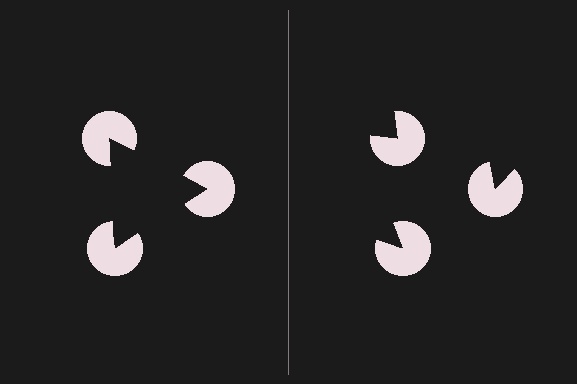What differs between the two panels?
The pac-man discs are positioned identically on both sides; only the wedge orientations differ. On the left they align to a triangle; on the right they are misaligned.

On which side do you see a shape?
An illusory triangle appears on the left side. On the right side the wedge cuts are rotated, so no coherent shape forms.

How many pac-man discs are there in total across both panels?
6 — 3 on each side.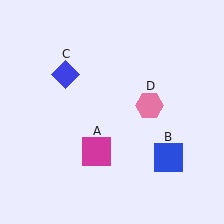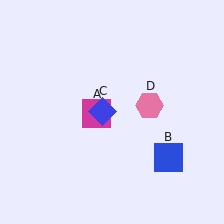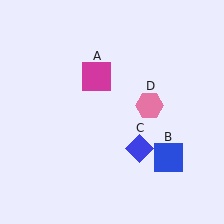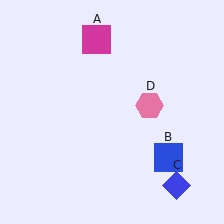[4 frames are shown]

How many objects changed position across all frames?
2 objects changed position: magenta square (object A), blue diamond (object C).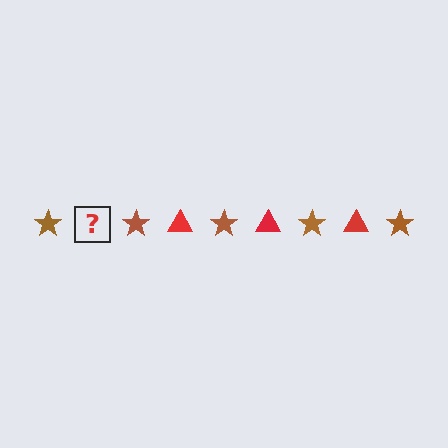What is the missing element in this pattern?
The missing element is a red triangle.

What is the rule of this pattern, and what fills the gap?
The rule is that the pattern alternates between brown star and red triangle. The gap should be filled with a red triangle.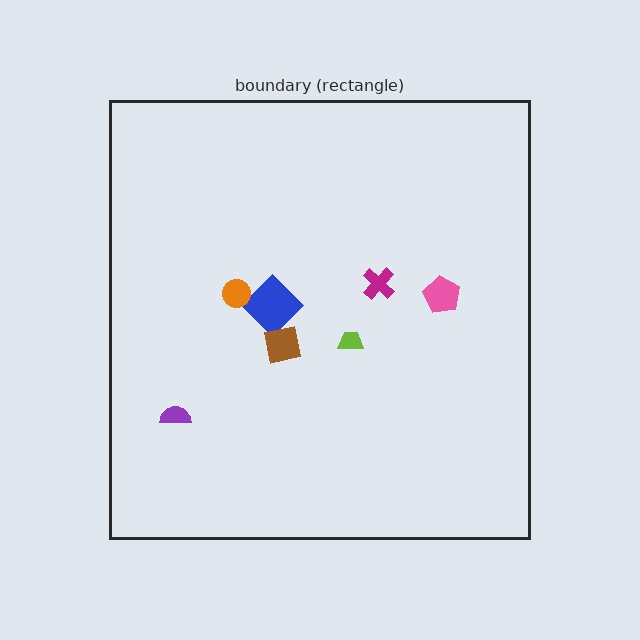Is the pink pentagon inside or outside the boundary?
Inside.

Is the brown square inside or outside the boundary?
Inside.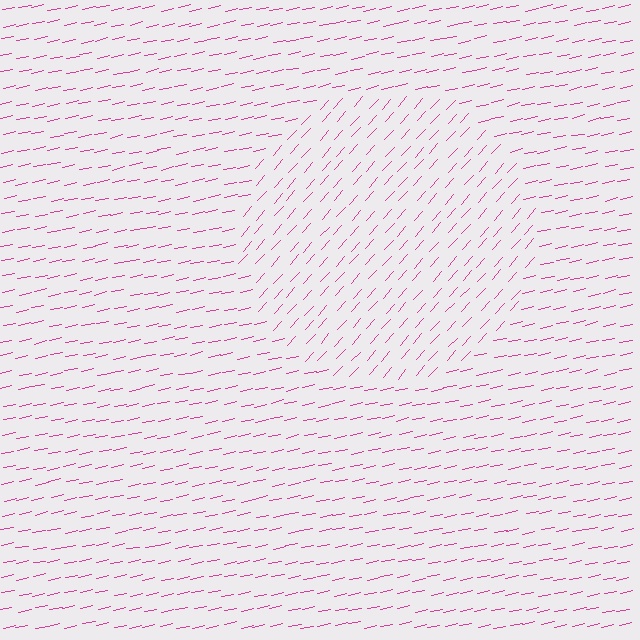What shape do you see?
I see a circle.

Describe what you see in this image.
The image is filled with small magenta line segments. A circle region in the image has lines oriented differently from the surrounding lines, creating a visible texture boundary.